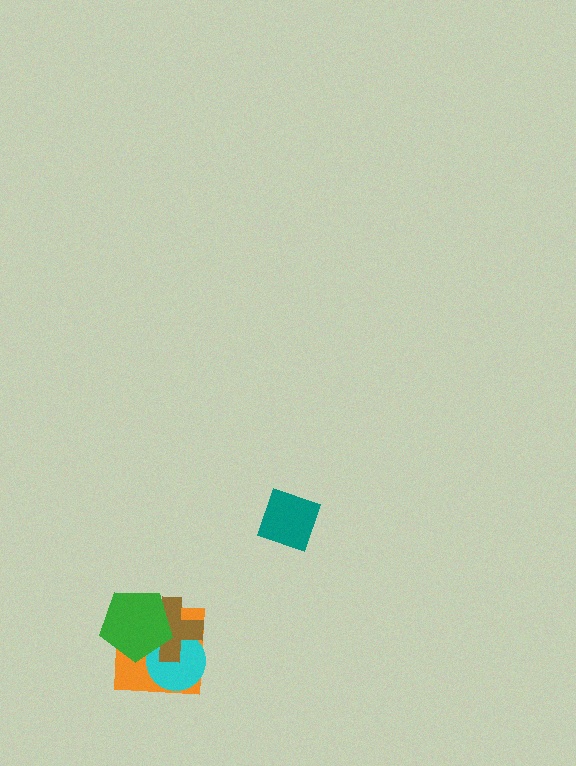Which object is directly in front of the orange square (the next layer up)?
The cyan circle is directly in front of the orange square.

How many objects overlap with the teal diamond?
0 objects overlap with the teal diamond.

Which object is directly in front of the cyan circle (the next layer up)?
The brown cross is directly in front of the cyan circle.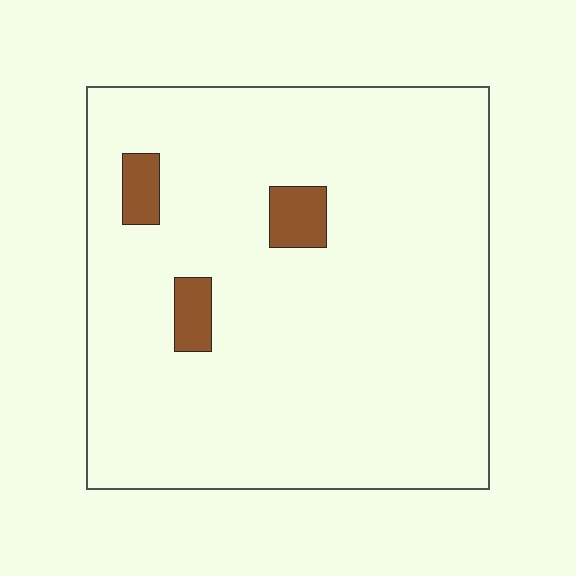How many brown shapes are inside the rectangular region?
3.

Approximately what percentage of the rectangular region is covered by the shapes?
Approximately 5%.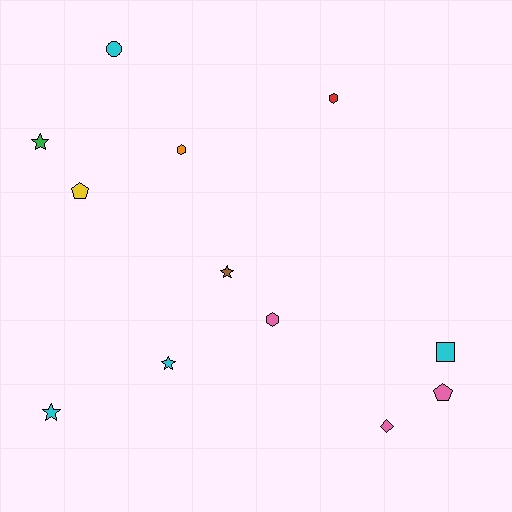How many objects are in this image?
There are 12 objects.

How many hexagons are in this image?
There are 3 hexagons.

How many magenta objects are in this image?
There are no magenta objects.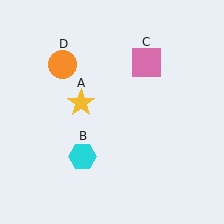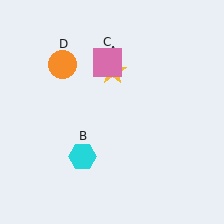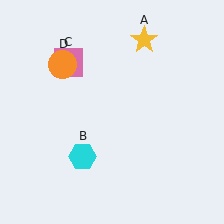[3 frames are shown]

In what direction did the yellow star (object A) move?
The yellow star (object A) moved up and to the right.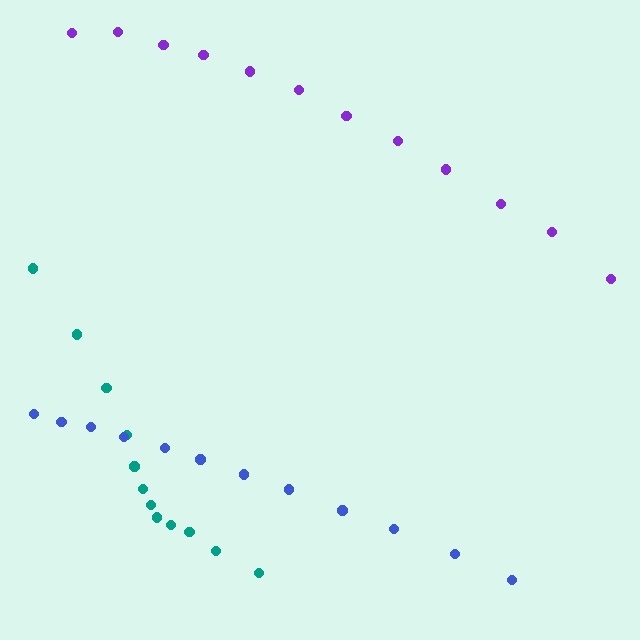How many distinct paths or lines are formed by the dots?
There are 3 distinct paths.